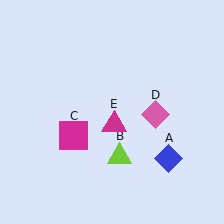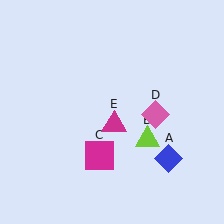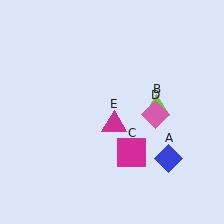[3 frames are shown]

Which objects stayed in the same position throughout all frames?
Blue diamond (object A) and pink diamond (object D) and magenta triangle (object E) remained stationary.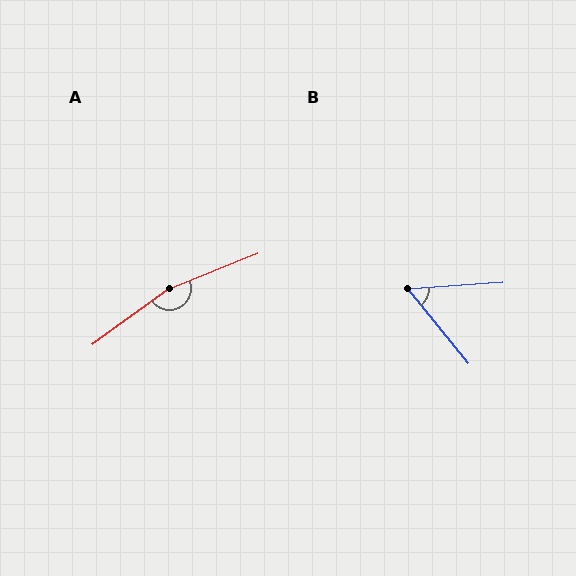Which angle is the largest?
A, at approximately 166 degrees.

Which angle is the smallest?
B, at approximately 55 degrees.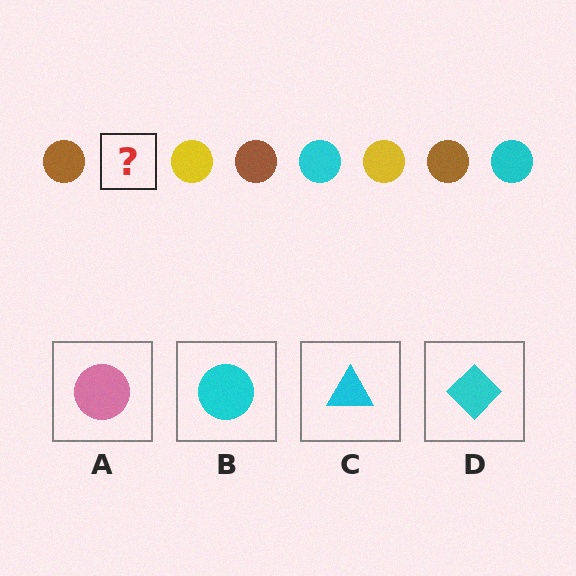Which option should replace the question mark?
Option B.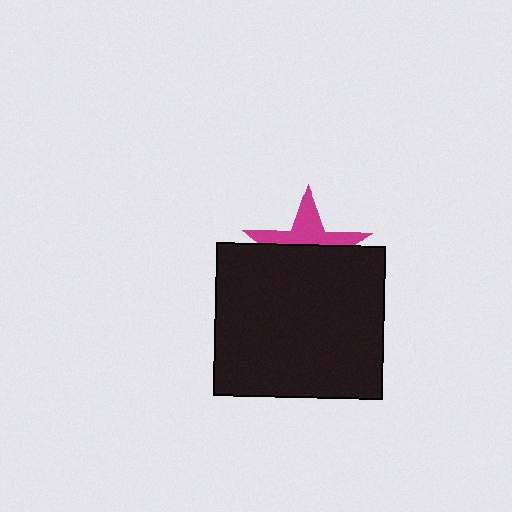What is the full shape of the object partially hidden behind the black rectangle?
The partially hidden object is a magenta star.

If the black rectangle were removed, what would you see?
You would see the complete magenta star.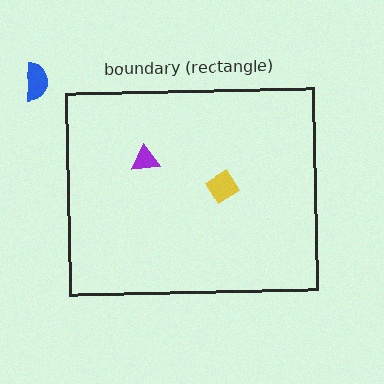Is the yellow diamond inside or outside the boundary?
Inside.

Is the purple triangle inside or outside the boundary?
Inside.